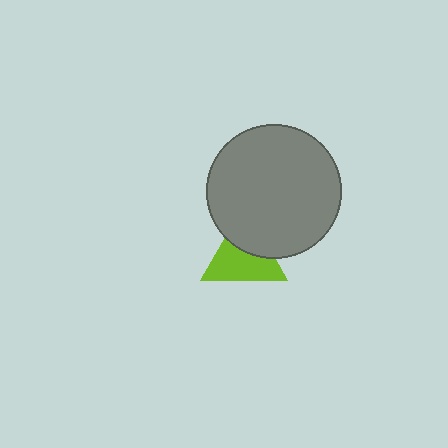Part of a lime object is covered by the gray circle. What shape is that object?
It is a triangle.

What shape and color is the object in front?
The object in front is a gray circle.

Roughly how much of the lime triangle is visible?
About half of it is visible (roughly 63%).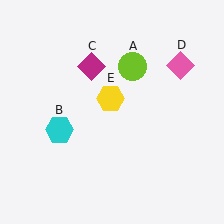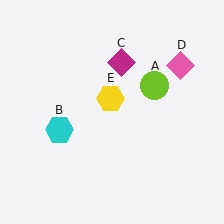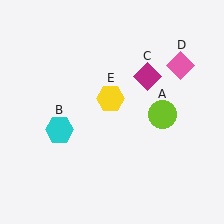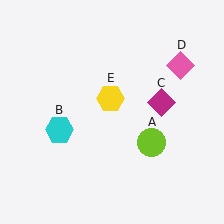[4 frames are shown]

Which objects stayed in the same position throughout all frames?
Cyan hexagon (object B) and pink diamond (object D) and yellow hexagon (object E) remained stationary.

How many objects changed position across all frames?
2 objects changed position: lime circle (object A), magenta diamond (object C).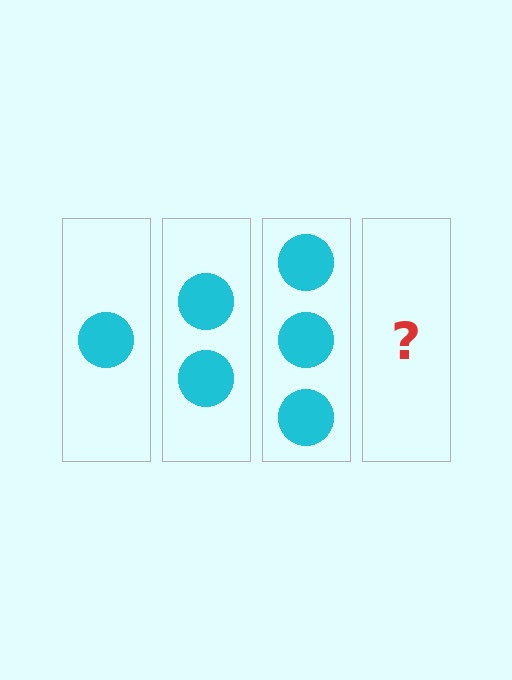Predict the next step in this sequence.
The next step is 4 circles.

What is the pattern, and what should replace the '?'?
The pattern is that each step adds one more circle. The '?' should be 4 circles.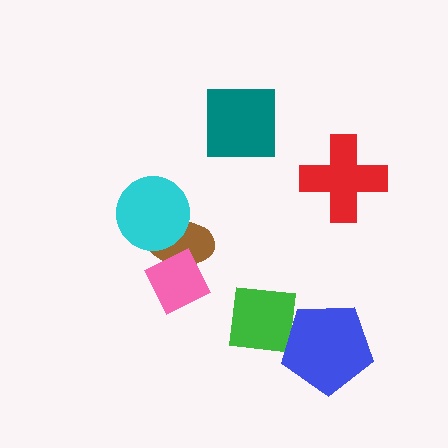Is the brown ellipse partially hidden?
Yes, it is partially covered by another shape.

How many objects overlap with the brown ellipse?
2 objects overlap with the brown ellipse.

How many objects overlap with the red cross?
0 objects overlap with the red cross.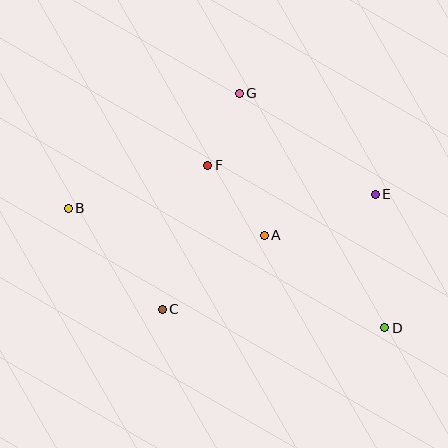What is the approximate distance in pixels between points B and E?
The distance between B and E is approximately 307 pixels.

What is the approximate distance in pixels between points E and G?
The distance between E and G is approximately 169 pixels.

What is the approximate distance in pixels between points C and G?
The distance between C and G is approximately 230 pixels.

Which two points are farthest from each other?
Points B and D are farthest from each other.